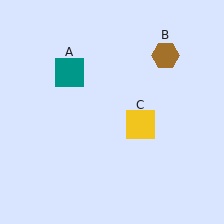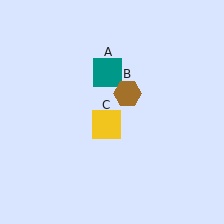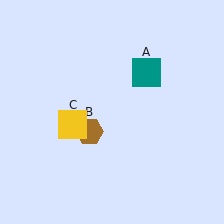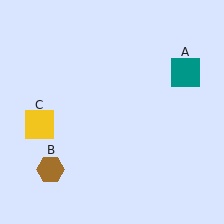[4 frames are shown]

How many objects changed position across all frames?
3 objects changed position: teal square (object A), brown hexagon (object B), yellow square (object C).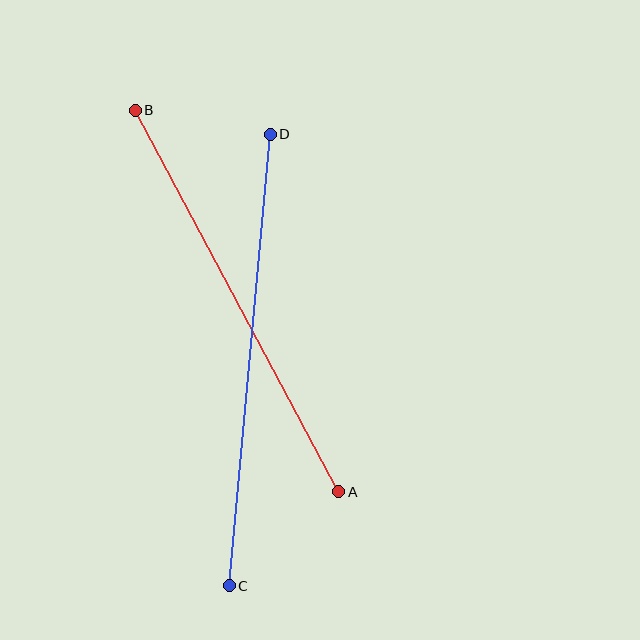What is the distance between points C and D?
The distance is approximately 453 pixels.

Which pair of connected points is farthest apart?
Points C and D are farthest apart.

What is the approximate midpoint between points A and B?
The midpoint is at approximately (237, 301) pixels.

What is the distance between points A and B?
The distance is approximately 432 pixels.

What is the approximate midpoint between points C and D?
The midpoint is at approximately (250, 360) pixels.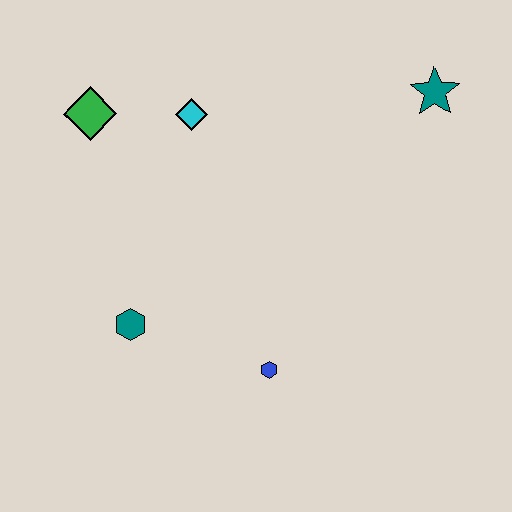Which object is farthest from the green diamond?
The teal star is farthest from the green diamond.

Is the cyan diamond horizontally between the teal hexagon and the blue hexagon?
Yes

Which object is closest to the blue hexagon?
The teal hexagon is closest to the blue hexagon.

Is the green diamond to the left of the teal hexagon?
Yes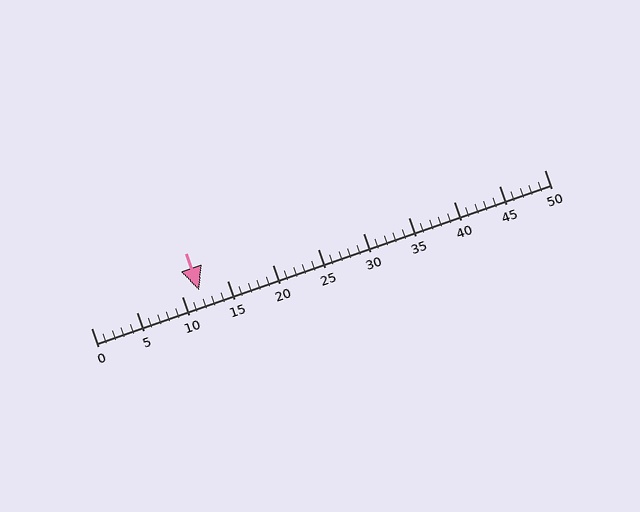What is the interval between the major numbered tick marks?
The major tick marks are spaced 5 units apart.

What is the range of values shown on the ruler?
The ruler shows values from 0 to 50.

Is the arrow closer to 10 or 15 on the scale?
The arrow is closer to 10.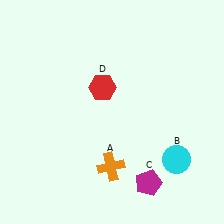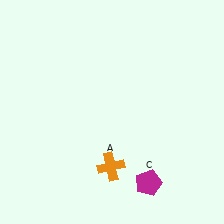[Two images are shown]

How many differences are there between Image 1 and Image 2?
There are 2 differences between the two images.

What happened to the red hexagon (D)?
The red hexagon (D) was removed in Image 2. It was in the top-left area of Image 1.